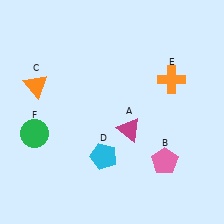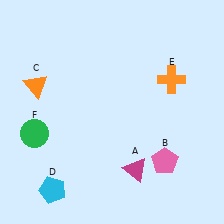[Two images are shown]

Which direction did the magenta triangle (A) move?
The magenta triangle (A) moved down.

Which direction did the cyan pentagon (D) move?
The cyan pentagon (D) moved left.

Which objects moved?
The objects that moved are: the magenta triangle (A), the cyan pentagon (D).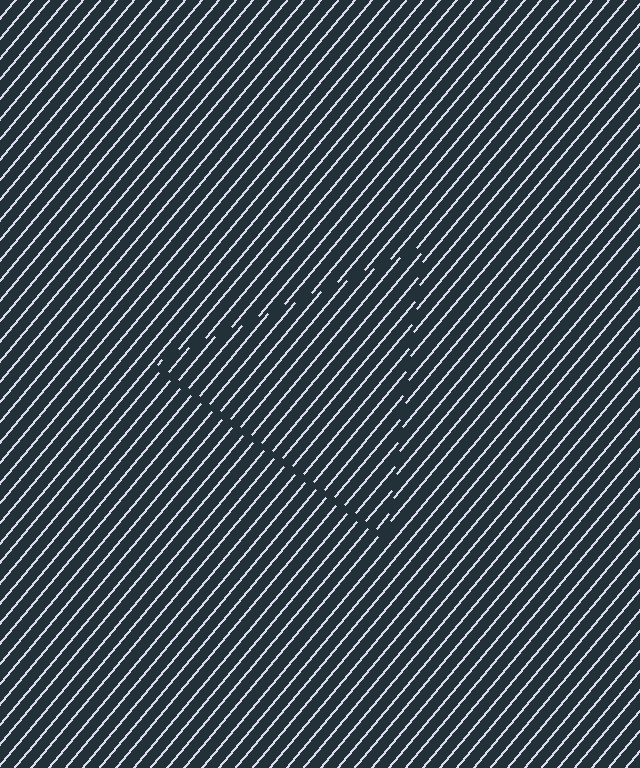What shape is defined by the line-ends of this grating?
An illusory triangle. The interior of the shape contains the same grating, shifted by half a period — the contour is defined by the phase discontinuity where line-ends from the inner and outer gratings abut.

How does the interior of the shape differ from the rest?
The interior of the shape contains the same grating, shifted by half a period — the contour is defined by the phase discontinuity where line-ends from the inner and outer gratings abut.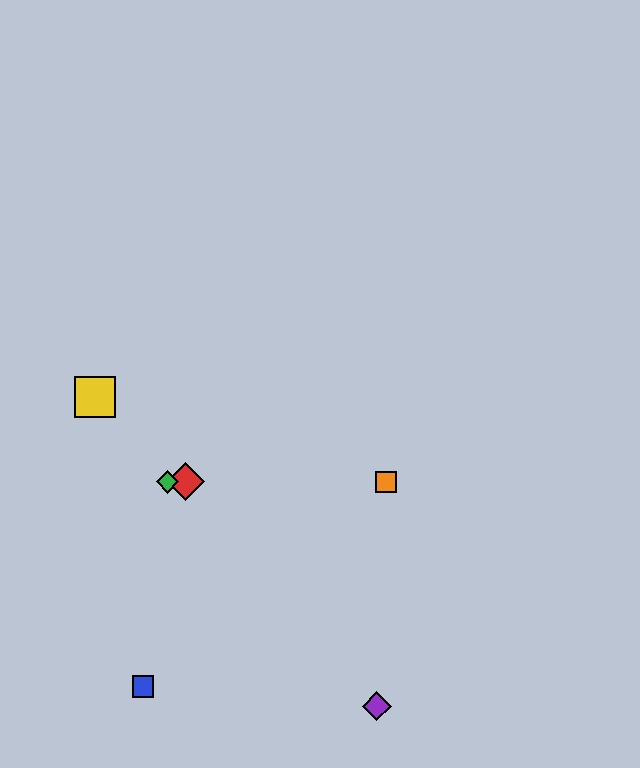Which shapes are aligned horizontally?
The red diamond, the green diamond, the orange square are aligned horizontally.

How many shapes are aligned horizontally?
3 shapes (the red diamond, the green diamond, the orange square) are aligned horizontally.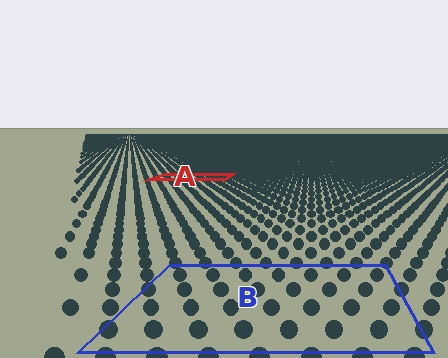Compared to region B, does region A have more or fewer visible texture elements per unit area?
Region A has more texture elements per unit area — they are packed more densely because it is farther away.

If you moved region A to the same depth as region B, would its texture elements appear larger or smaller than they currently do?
They would appear larger. At a closer depth, the same texture elements are projected at a bigger on-screen size.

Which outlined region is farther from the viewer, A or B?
Region A is farther from the viewer — the texture elements inside it appear smaller and more densely packed.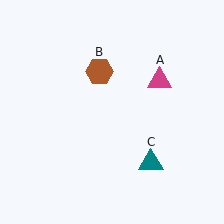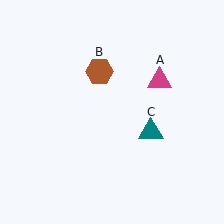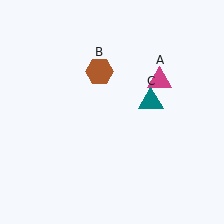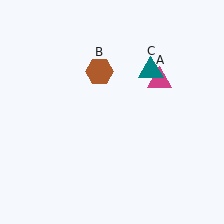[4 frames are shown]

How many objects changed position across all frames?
1 object changed position: teal triangle (object C).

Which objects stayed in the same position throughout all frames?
Magenta triangle (object A) and brown hexagon (object B) remained stationary.